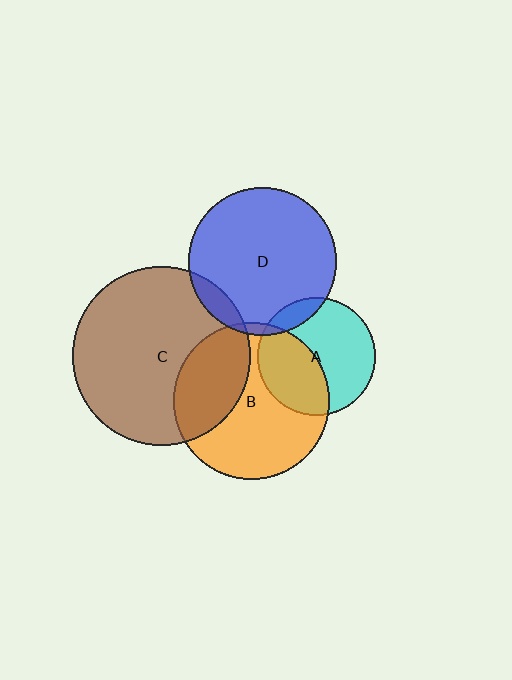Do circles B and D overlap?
Yes.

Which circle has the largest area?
Circle C (brown).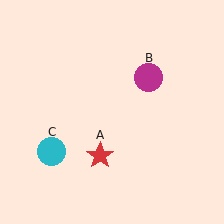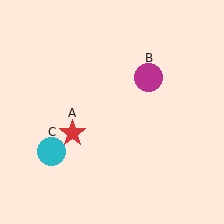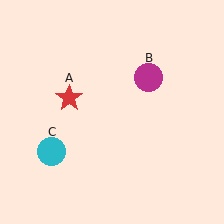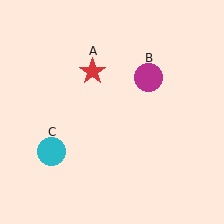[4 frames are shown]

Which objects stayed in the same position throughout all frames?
Magenta circle (object B) and cyan circle (object C) remained stationary.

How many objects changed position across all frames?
1 object changed position: red star (object A).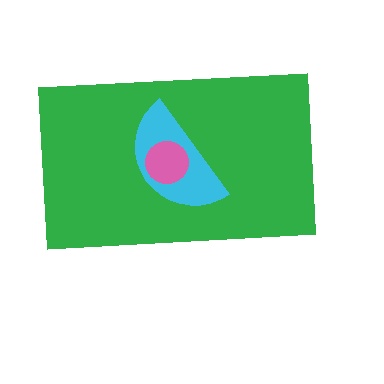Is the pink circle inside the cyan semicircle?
Yes.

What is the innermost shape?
The pink circle.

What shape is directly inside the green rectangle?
The cyan semicircle.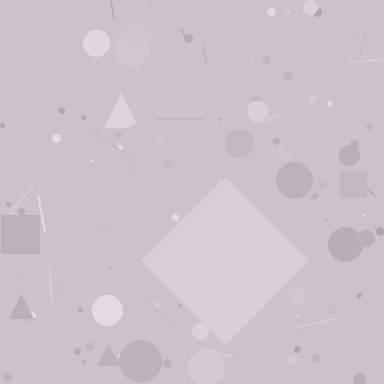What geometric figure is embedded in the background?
A diamond is embedded in the background.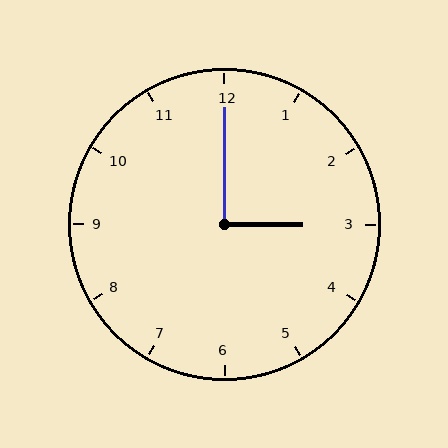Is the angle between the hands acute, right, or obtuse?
It is right.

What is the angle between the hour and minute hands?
Approximately 90 degrees.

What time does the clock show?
3:00.